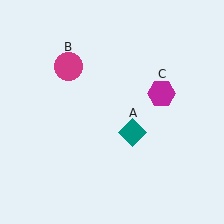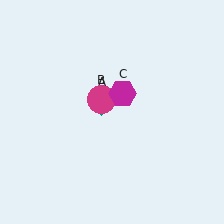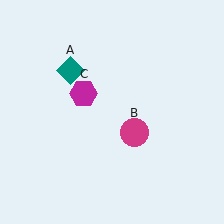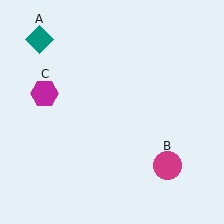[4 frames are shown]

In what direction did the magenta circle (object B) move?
The magenta circle (object B) moved down and to the right.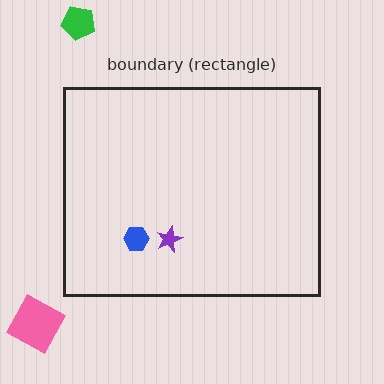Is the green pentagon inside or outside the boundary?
Outside.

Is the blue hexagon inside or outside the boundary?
Inside.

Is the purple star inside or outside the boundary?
Inside.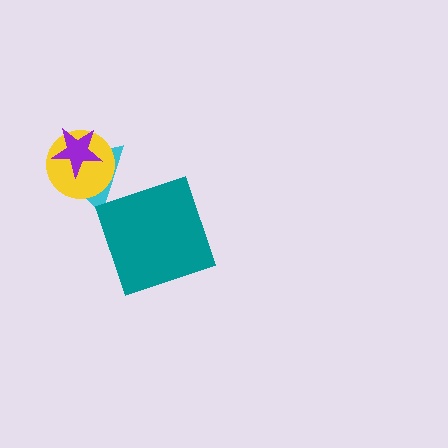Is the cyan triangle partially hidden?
Yes, it is partially covered by another shape.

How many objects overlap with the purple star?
2 objects overlap with the purple star.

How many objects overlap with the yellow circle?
2 objects overlap with the yellow circle.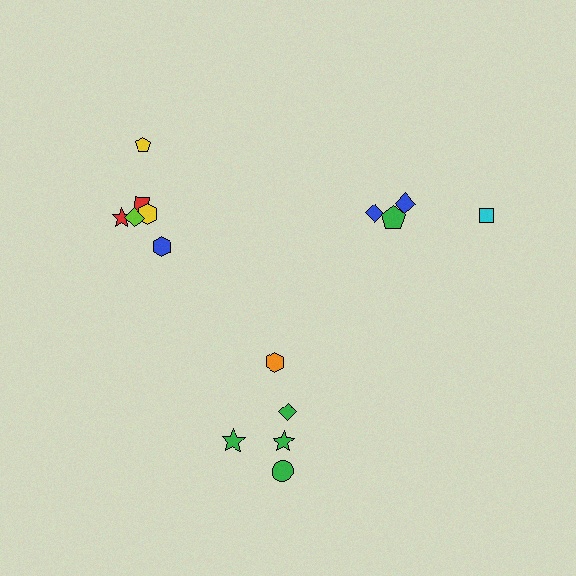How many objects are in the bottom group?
There are 5 objects.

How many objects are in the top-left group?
There are 6 objects.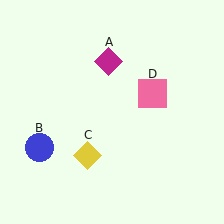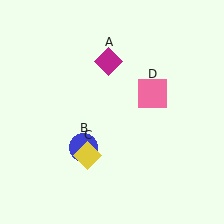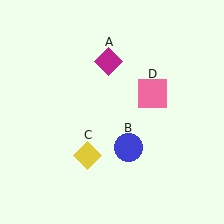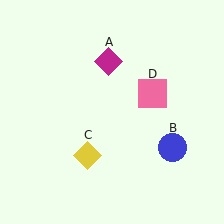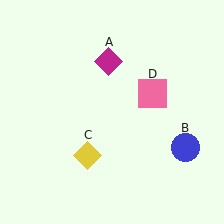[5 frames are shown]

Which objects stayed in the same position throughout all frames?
Magenta diamond (object A) and yellow diamond (object C) and pink square (object D) remained stationary.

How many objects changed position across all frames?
1 object changed position: blue circle (object B).